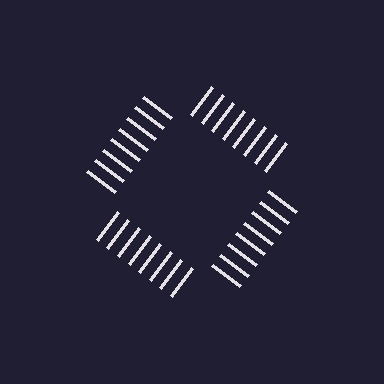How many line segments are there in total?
32 — 8 along each of the 4 edges.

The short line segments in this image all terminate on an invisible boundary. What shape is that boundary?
An illusory square — the line segments terminate on its edges but no continuous stroke is drawn.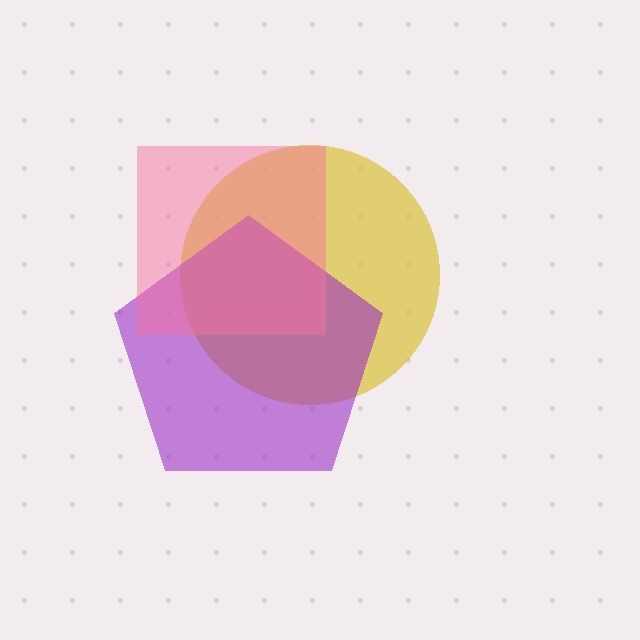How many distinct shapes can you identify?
There are 3 distinct shapes: a yellow circle, a purple pentagon, a pink square.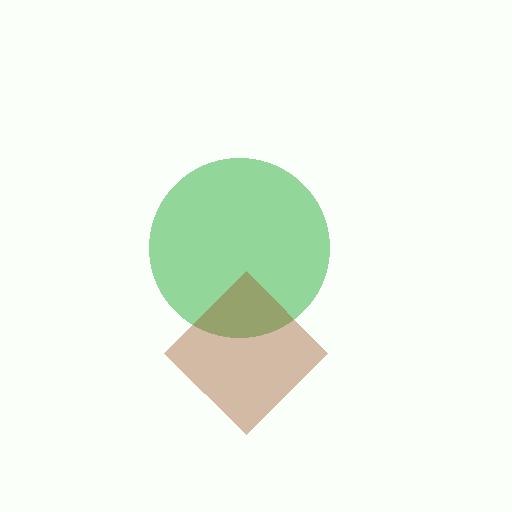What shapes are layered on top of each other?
The layered shapes are: a green circle, a brown diamond.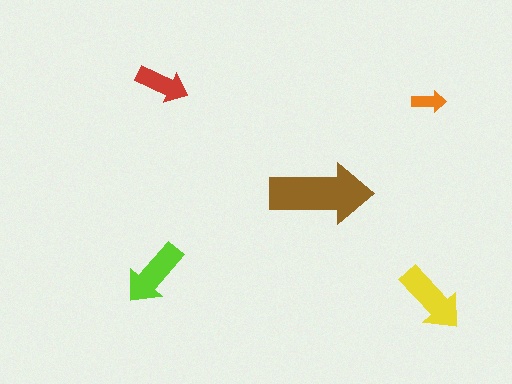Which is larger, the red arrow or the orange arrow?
The red one.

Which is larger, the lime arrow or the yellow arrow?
The yellow one.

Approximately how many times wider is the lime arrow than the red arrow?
About 1.5 times wider.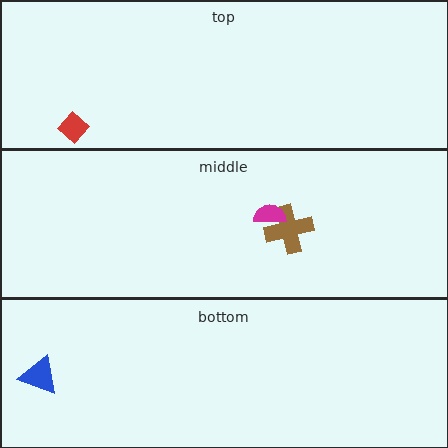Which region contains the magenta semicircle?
The middle region.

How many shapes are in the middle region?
2.